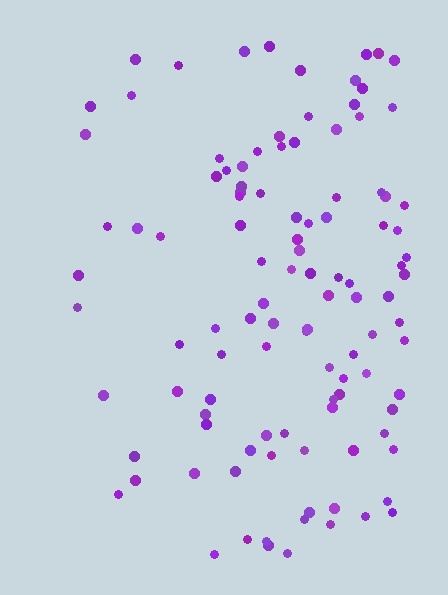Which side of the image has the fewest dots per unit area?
The left.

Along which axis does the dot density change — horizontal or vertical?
Horizontal.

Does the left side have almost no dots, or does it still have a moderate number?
Still a moderate number, just noticeably fewer than the right.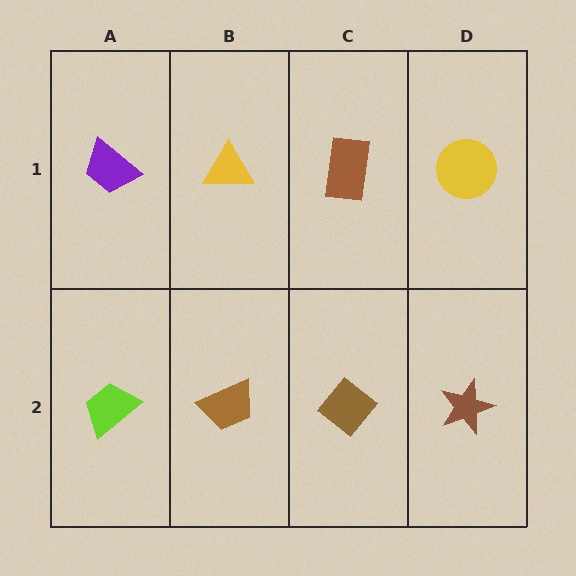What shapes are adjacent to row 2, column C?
A brown rectangle (row 1, column C), a brown trapezoid (row 2, column B), a brown star (row 2, column D).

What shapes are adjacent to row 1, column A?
A lime trapezoid (row 2, column A), a yellow triangle (row 1, column B).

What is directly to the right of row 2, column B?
A brown diamond.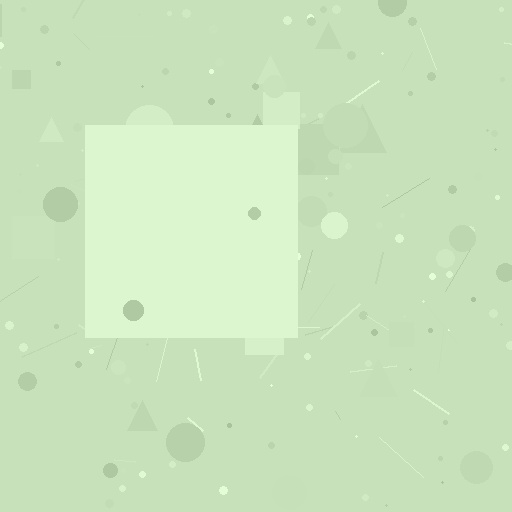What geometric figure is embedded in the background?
A square is embedded in the background.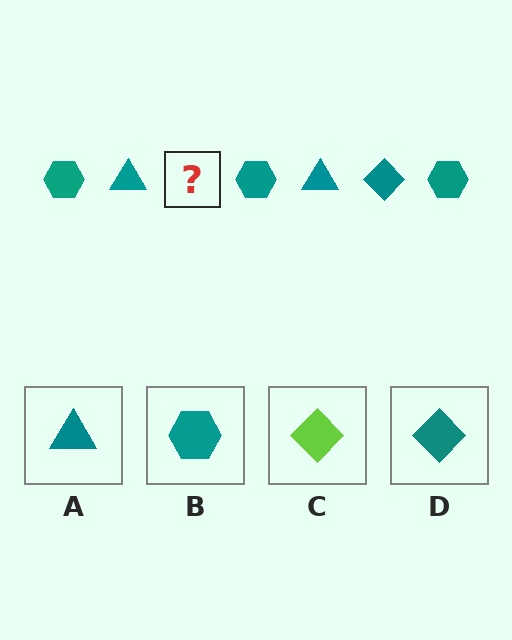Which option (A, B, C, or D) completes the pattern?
D.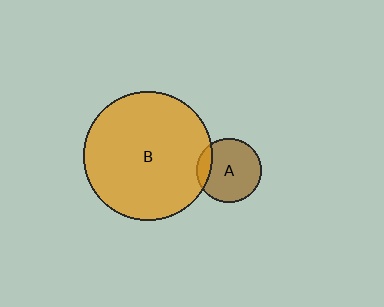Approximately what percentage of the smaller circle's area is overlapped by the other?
Approximately 15%.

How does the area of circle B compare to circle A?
Approximately 4.1 times.